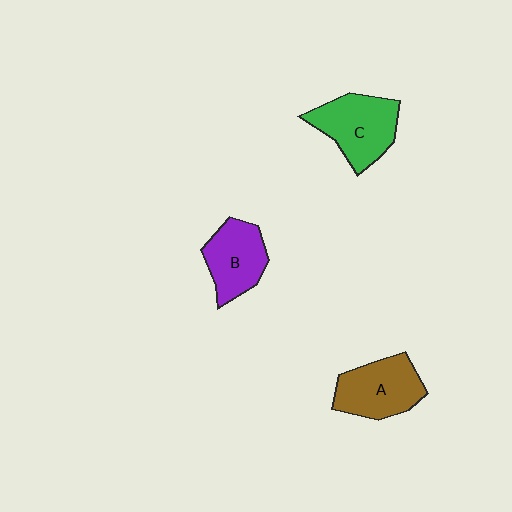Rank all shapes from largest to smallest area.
From largest to smallest: C (green), A (brown), B (purple).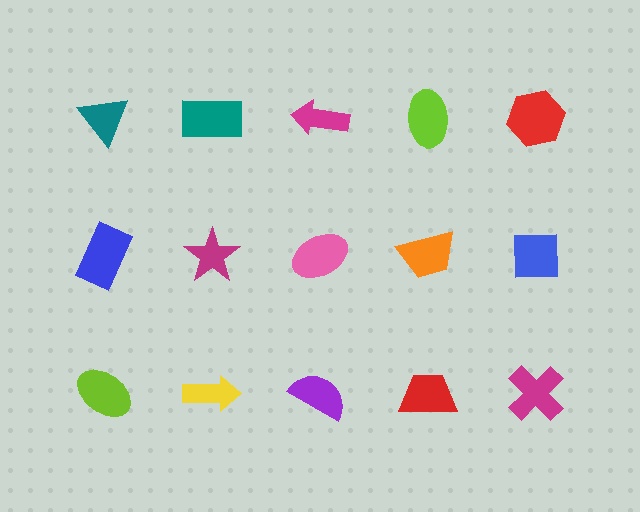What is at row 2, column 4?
An orange trapezoid.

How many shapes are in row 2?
5 shapes.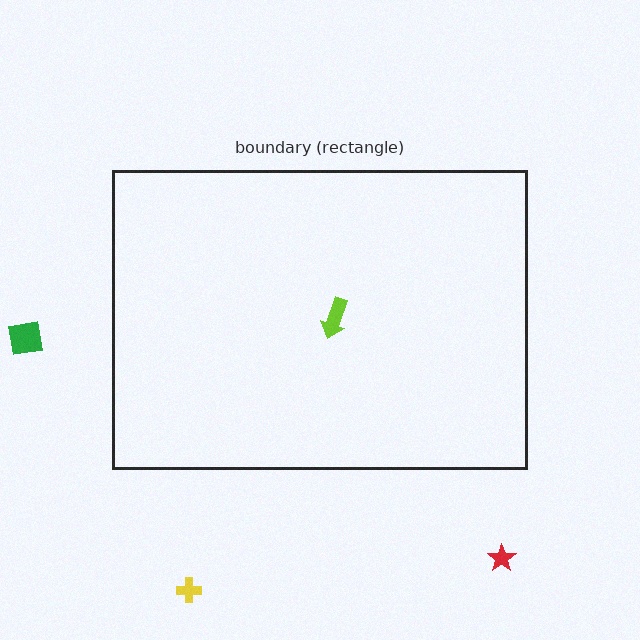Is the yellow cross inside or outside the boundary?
Outside.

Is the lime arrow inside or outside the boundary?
Inside.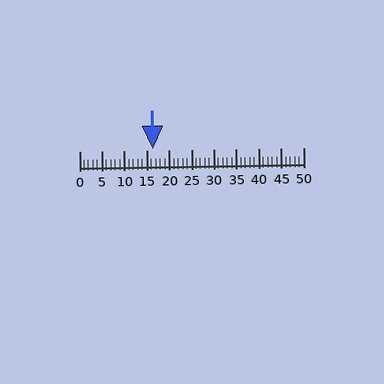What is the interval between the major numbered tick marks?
The major tick marks are spaced 5 units apart.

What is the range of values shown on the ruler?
The ruler shows values from 0 to 50.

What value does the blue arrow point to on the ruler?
The blue arrow points to approximately 16.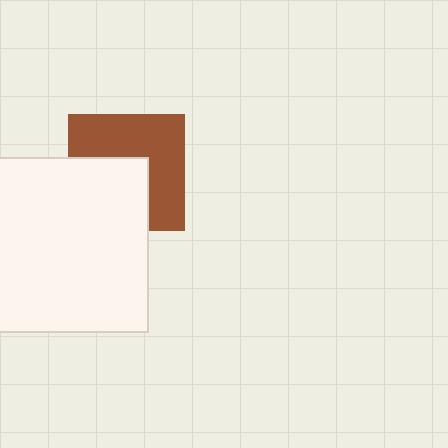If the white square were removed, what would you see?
You would see the complete brown square.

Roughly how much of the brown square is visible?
About half of it is visible (roughly 56%).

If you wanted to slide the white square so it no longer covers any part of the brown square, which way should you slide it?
Slide it toward the lower-left — that is the most direct way to separate the two shapes.